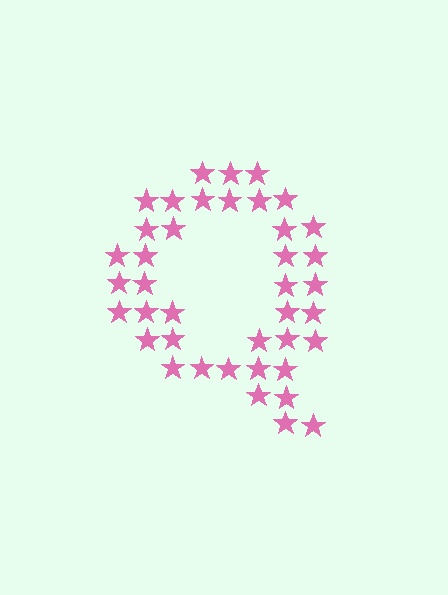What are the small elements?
The small elements are stars.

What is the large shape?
The large shape is the letter Q.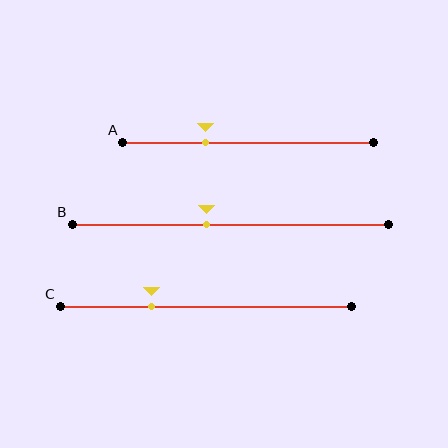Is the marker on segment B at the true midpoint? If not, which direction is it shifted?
No, the marker on segment B is shifted to the left by about 8% of the segment length.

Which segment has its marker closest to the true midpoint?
Segment B has its marker closest to the true midpoint.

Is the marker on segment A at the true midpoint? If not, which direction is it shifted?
No, the marker on segment A is shifted to the left by about 17% of the segment length.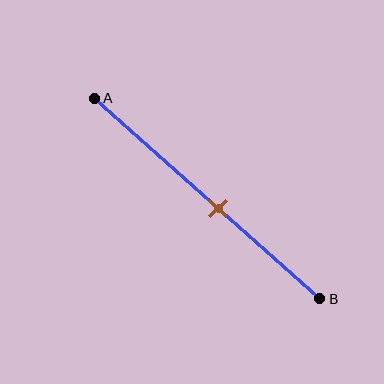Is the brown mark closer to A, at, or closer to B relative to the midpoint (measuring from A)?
The brown mark is closer to point B than the midpoint of segment AB.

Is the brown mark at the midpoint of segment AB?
No, the mark is at about 55% from A, not at the 50% midpoint.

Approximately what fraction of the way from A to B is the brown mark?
The brown mark is approximately 55% of the way from A to B.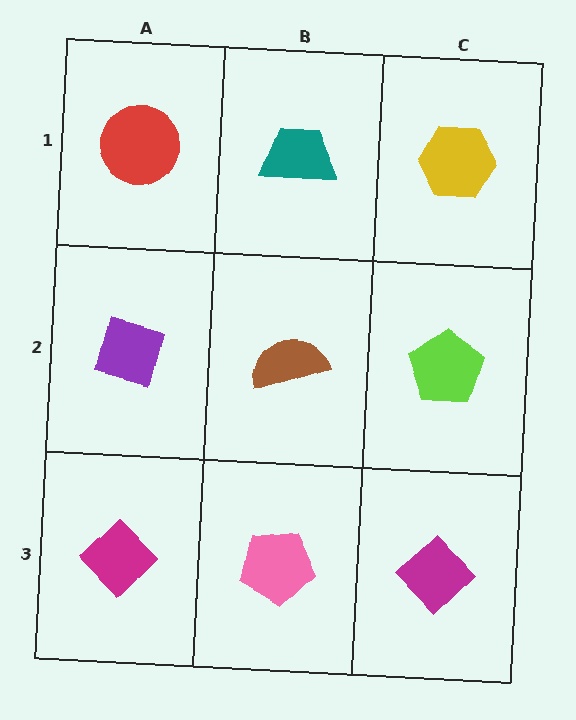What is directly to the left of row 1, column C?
A teal trapezoid.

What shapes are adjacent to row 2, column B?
A teal trapezoid (row 1, column B), a pink pentagon (row 3, column B), a purple square (row 2, column A), a lime pentagon (row 2, column C).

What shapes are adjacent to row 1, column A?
A purple square (row 2, column A), a teal trapezoid (row 1, column B).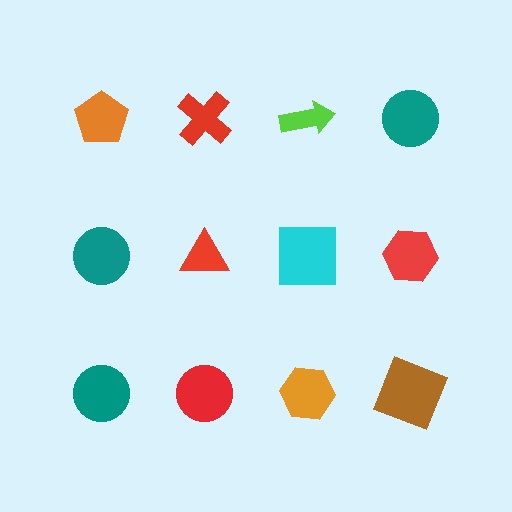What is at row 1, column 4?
A teal circle.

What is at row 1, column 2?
A red cross.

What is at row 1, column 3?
A lime arrow.